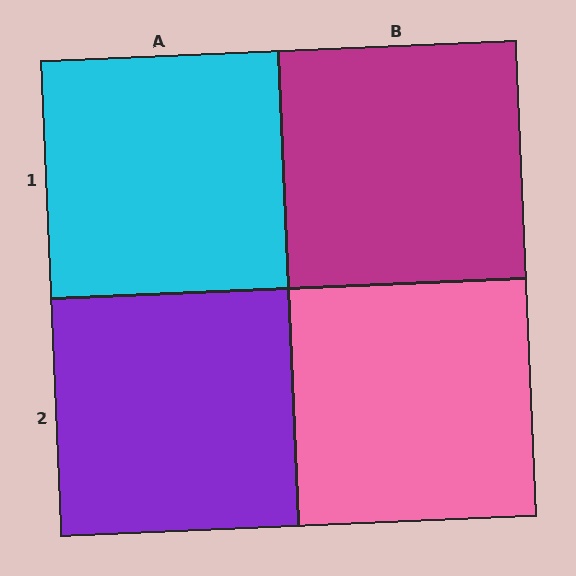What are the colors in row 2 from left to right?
Purple, pink.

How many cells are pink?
1 cell is pink.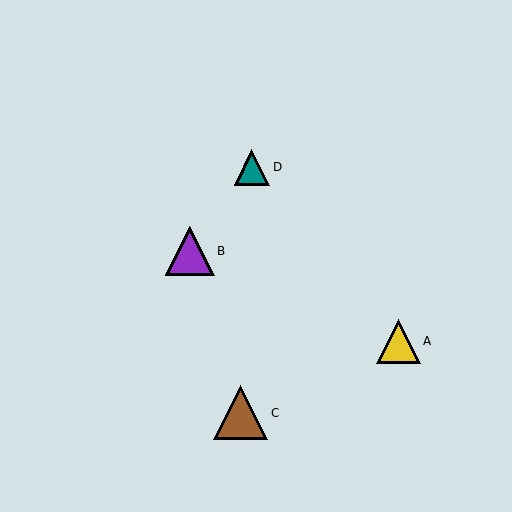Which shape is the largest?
The brown triangle (labeled C) is the largest.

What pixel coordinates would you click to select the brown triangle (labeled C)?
Click at (241, 413) to select the brown triangle C.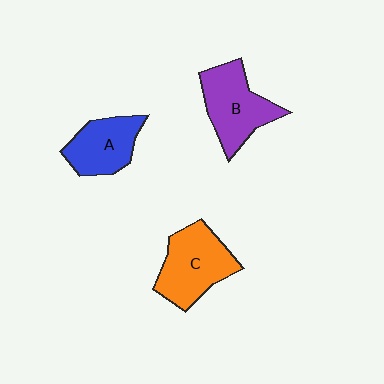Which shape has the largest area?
Shape C (orange).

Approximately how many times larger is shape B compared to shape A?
Approximately 1.2 times.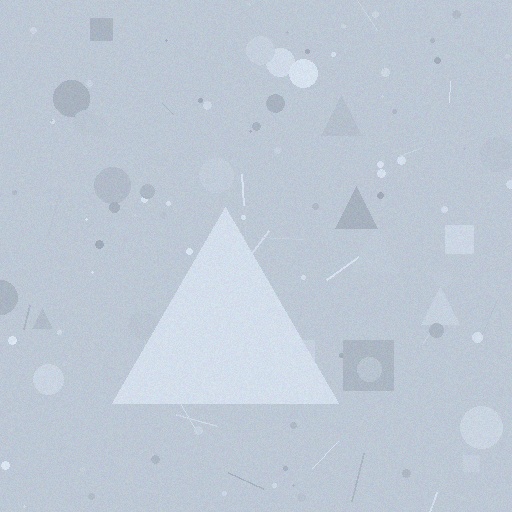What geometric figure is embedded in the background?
A triangle is embedded in the background.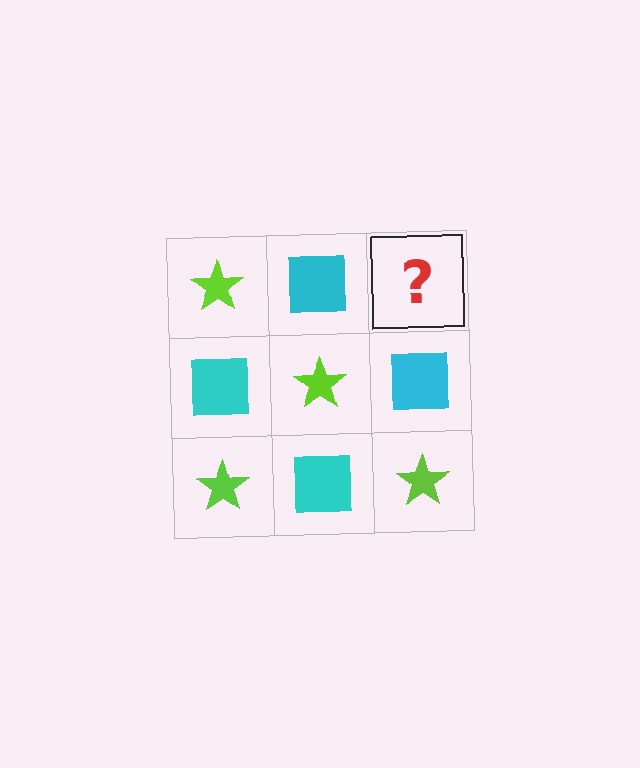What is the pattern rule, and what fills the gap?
The rule is that it alternates lime star and cyan square in a checkerboard pattern. The gap should be filled with a lime star.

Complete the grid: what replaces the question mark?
The question mark should be replaced with a lime star.